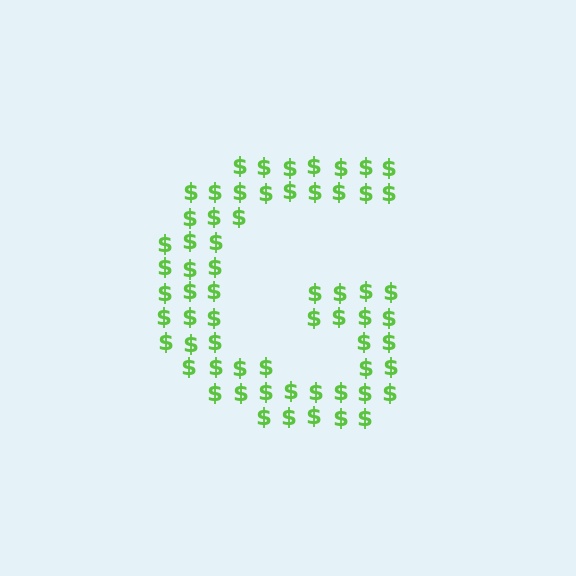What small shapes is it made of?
It is made of small dollar signs.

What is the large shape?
The large shape is the letter G.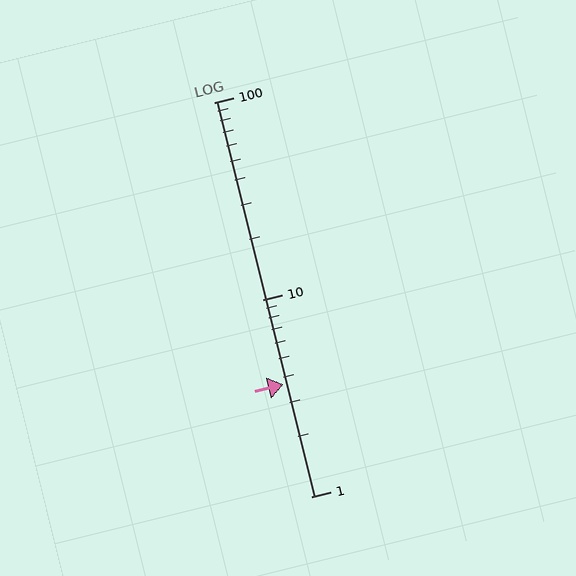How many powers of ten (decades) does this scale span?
The scale spans 2 decades, from 1 to 100.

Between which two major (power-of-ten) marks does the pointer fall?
The pointer is between 1 and 10.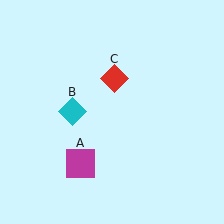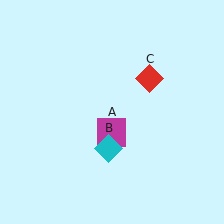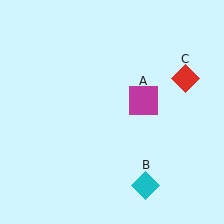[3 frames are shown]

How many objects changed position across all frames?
3 objects changed position: magenta square (object A), cyan diamond (object B), red diamond (object C).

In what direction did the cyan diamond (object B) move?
The cyan diamond (object B) moved down and to the right.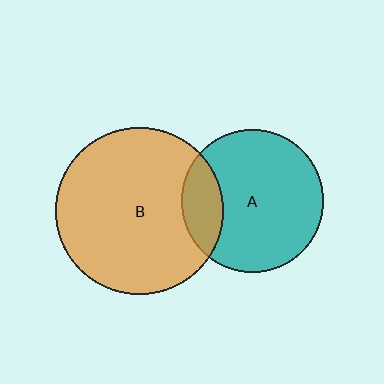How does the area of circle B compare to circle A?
Approximately 1.4 times.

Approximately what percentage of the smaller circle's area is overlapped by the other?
Approximately 20%.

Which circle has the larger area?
Circle B (orange).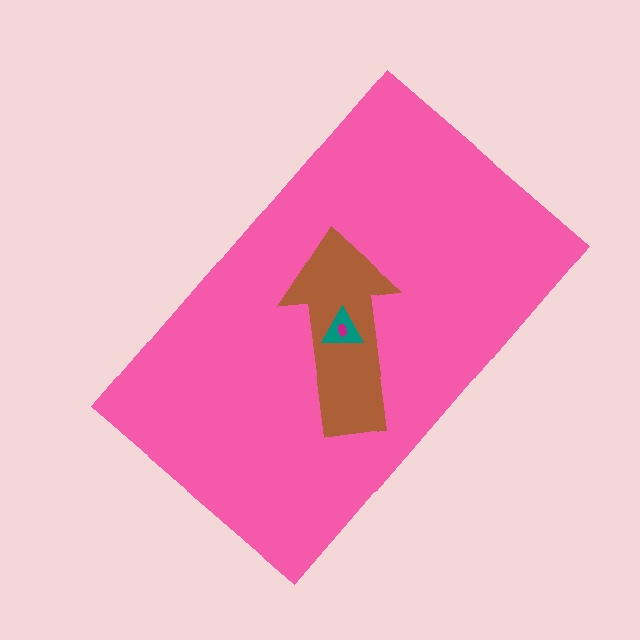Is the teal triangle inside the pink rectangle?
Yes.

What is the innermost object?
The magenta ellipse.